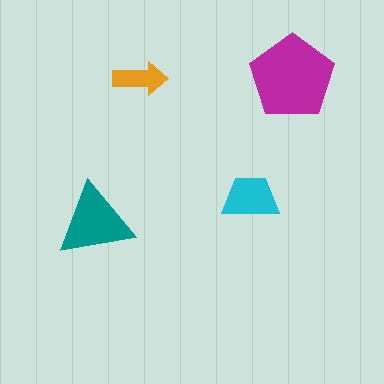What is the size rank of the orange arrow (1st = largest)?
4th.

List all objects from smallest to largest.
The orange arrow, the cyan trapezoid, the teal triangle, the magenta pentagon.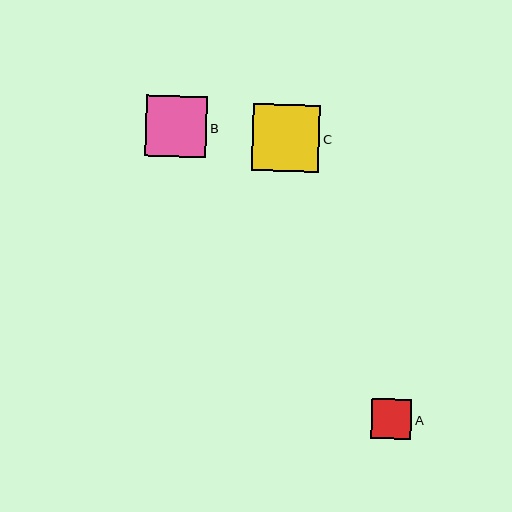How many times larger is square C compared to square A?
Square C is approximately 1.7 times the size of square A.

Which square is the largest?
Square C is the largest with a size of approximately 67 pixels.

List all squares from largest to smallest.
From largest to smallest: C, B, A.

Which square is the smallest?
Square A is the smallest with a size of approximately 40 pixels.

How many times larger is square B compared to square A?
Square B is approximately 1.5 times the size of square A.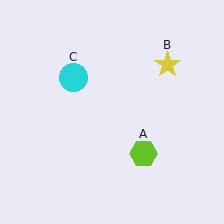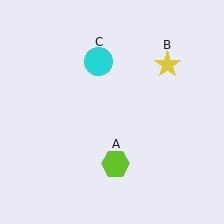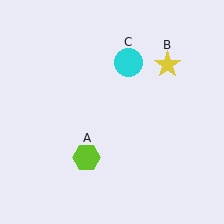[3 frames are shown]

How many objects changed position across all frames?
2 objects changed position: lime hexagon (object A), cyan circle (object C).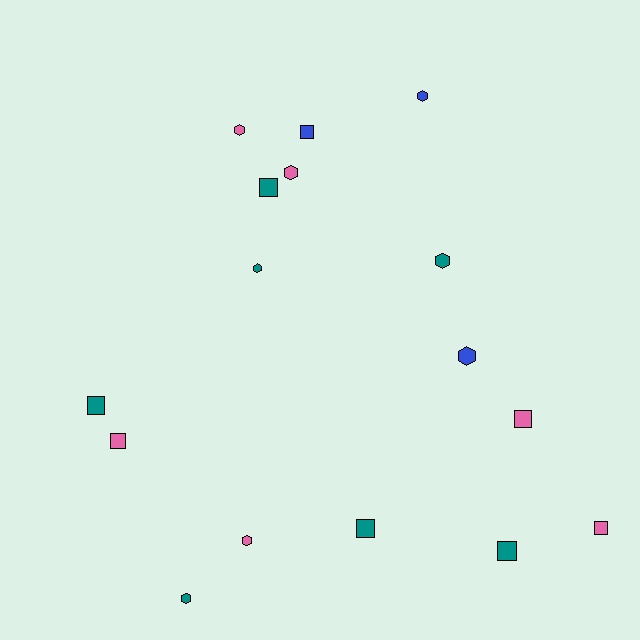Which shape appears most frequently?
Hexagon, with 8 objects.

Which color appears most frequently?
Teal, with 7 objects.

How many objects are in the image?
There are 16 objects.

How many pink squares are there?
There are 3 pink squares.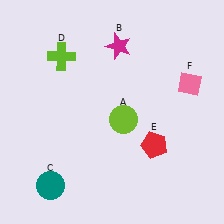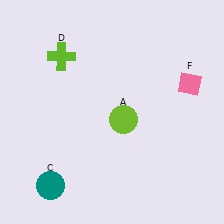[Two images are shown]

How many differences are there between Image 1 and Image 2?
There are 2 differences between the two images.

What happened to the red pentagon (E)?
The red pentagon (E) was removed in Image 2. It was in the bottom-right area of Image 1.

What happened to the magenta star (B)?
The magenta star (B) was removed in Image 2. It was in the top-right area of Image 1.